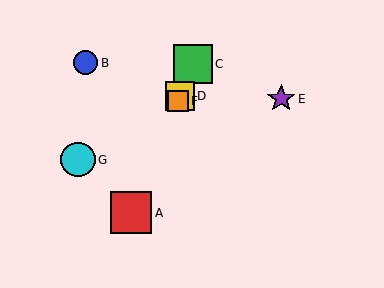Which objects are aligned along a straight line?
Objects A, C, D, F are aligned along a straight line.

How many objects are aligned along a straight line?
4 objects (A, C, D, F) are aligned along a straight line.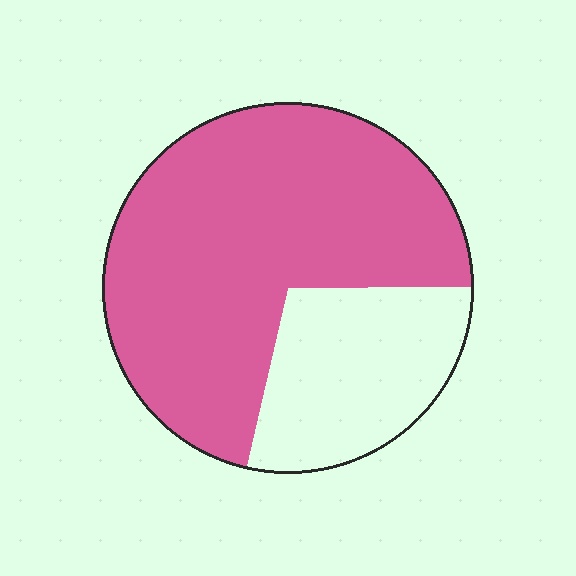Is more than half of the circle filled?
Yes.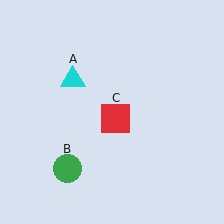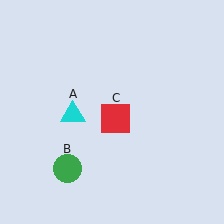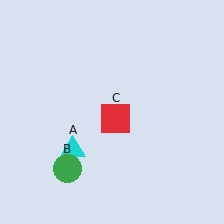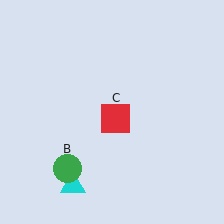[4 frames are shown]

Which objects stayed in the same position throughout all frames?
Green circle (object B) and red square (object C) remained stationary.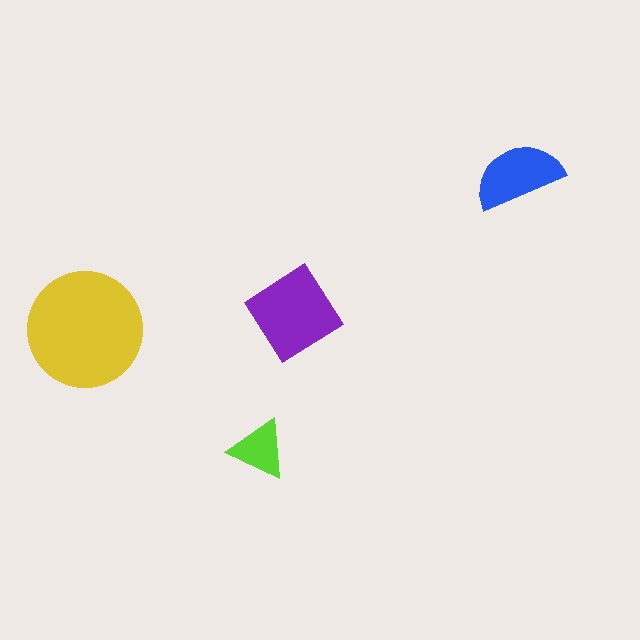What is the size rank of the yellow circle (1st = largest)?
1st.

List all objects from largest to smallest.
The yellow circle, the purple diamond, the blue semicircle, the lime triangle.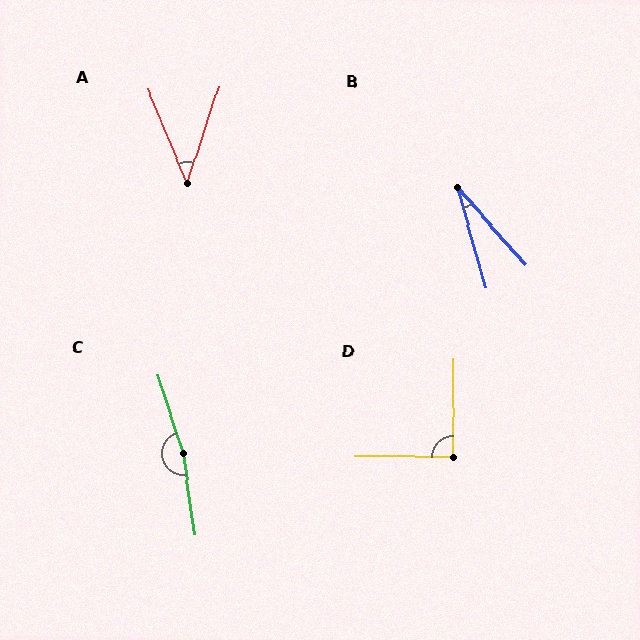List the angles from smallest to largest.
B (26°), A (41°), D (91°), C (169°).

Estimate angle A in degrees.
Approximately 41 degrees.